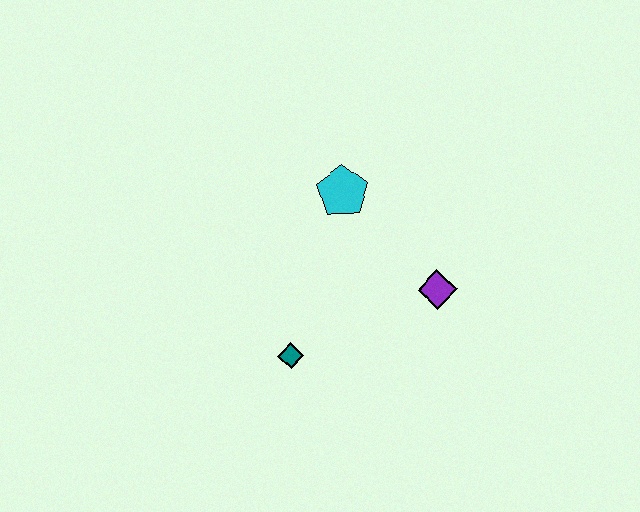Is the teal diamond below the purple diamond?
Yes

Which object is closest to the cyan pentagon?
The purple diamond is closest to the cyan pentagon.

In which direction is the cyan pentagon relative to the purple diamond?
The cyan pentagon is above the purple diamond.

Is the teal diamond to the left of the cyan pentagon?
Yes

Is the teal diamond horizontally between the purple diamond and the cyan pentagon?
No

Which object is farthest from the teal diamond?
The cyan pentagon is farthest from the teal diamond.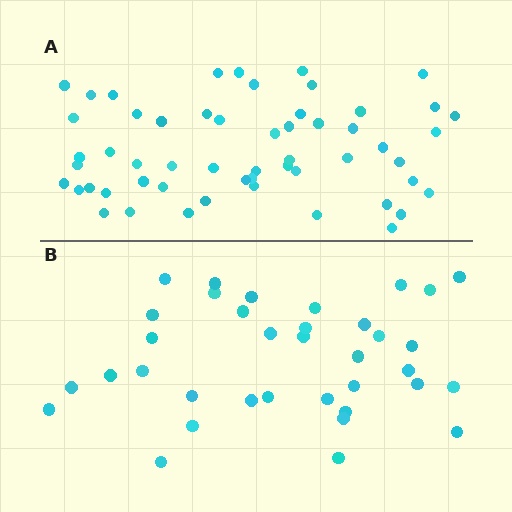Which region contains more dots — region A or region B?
Region A (the top region) has more dots.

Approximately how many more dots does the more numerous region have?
Region A has approximately 20 more dots than region B.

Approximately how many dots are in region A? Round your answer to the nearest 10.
About 60 dots. (The exact count is 55, which rounds to 60.)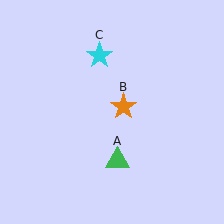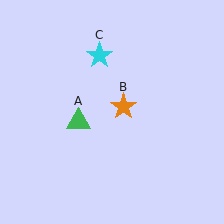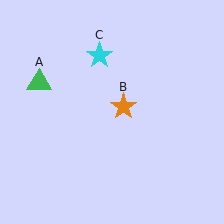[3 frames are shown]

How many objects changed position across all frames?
1 object changed position: green triangle (object A).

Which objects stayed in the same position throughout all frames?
Orange star (object B) and cyan star (object C) remained stationary.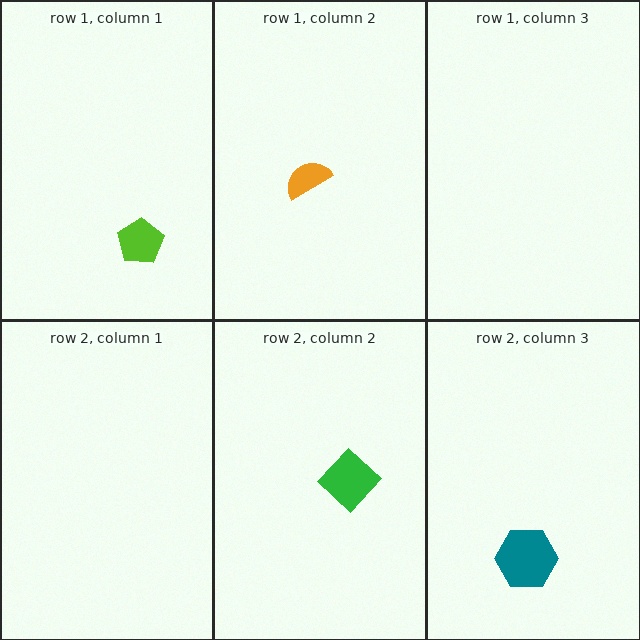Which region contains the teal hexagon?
The row 2, column 3 region.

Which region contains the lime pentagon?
The row 1, column 1 region.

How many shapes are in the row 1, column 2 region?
1.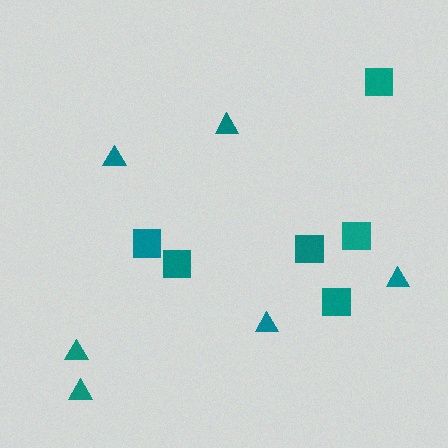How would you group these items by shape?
There are 2 groups: one group of squares (6) and one group of triangles (6).